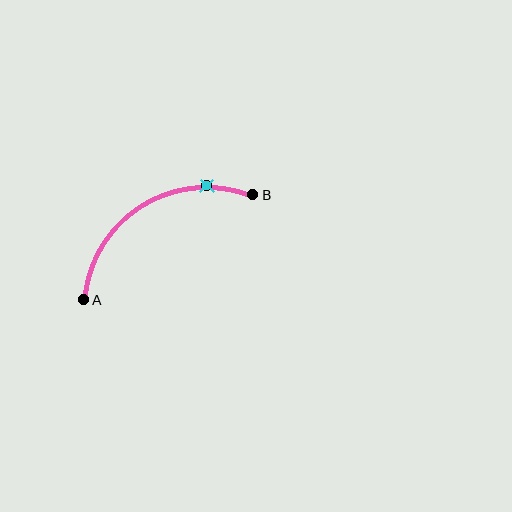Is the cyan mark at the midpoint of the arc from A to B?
No. The cyan mark lies on the arc but is closer to endpoint B. The arc midpoint would be at the point on the curve equidistant along the arc from both A and B.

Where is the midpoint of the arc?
The arc midpoint is the point on the curve farthest from the straight line joining A and B. It sits above that line.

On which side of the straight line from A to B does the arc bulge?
The arc bulges above the straight line connecting A and B.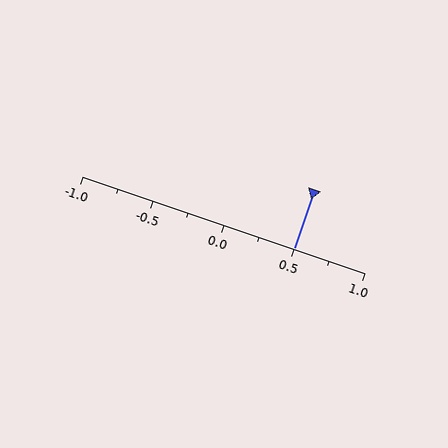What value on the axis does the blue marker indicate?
The marker indicates approximately 0.5.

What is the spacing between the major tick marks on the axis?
The major ticks are spaced 0.5 apart.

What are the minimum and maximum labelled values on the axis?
The axis runs from -1.0 to 1.0.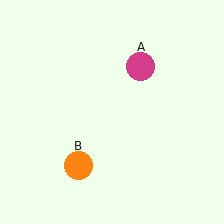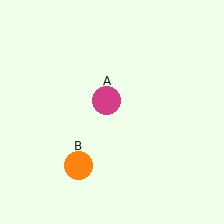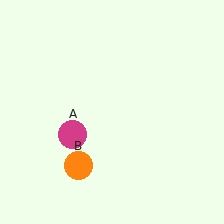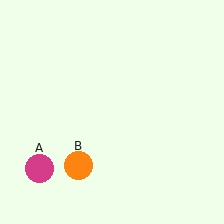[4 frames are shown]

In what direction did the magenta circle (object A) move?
The magenta circle (object A) moved down and to the left.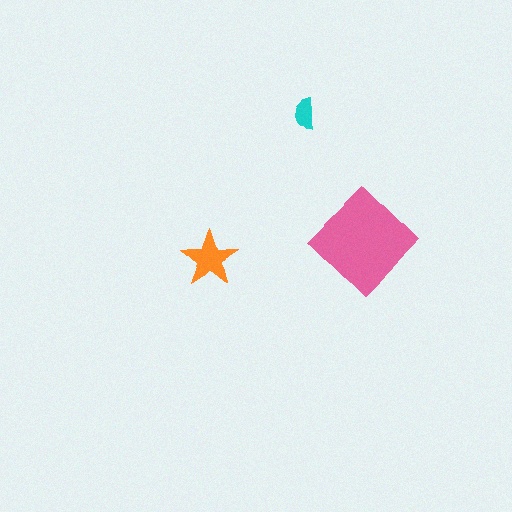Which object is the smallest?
The cyan semicircle.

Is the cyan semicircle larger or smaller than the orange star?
Smaller.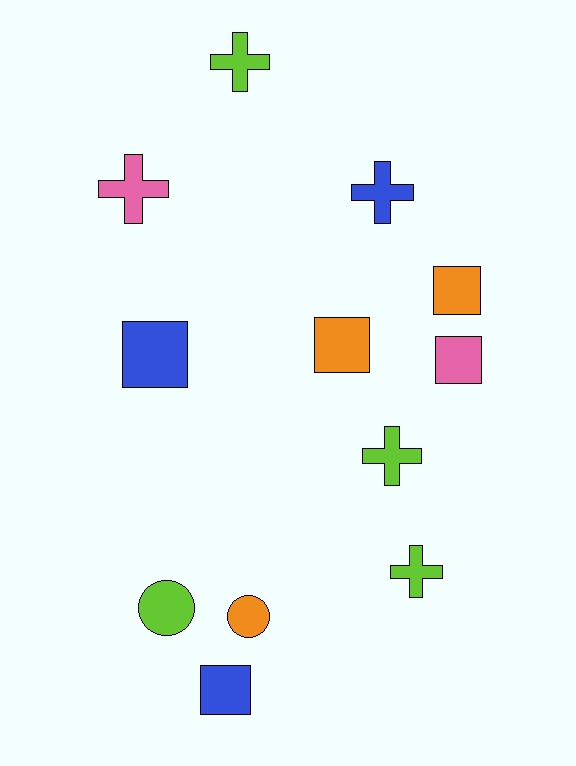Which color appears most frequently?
Lime, with 4 objects.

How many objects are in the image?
There are 12 objects.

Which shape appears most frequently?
Cross, with 5 objects.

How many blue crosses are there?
There is 1 blue cross.